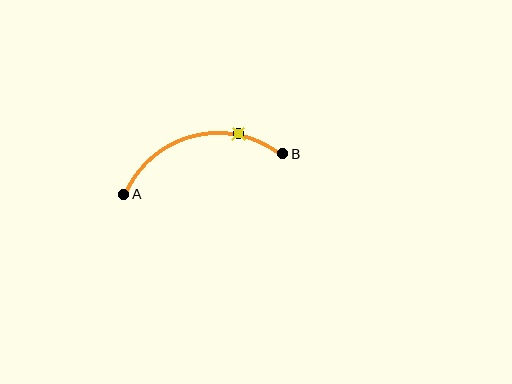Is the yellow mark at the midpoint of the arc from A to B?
No. The yellow mark lies on the arc but is closer to endpoint B. The arc midpoint would be at the point on the curve equidistant along the arc from both A and B.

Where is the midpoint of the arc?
The arc midpoint is the point on the curve farthest from the straight line joining A and B. It sits above that line.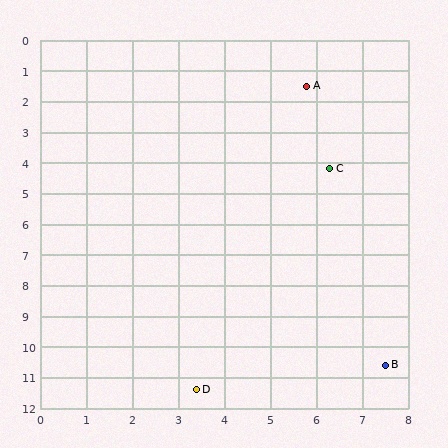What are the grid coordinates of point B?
Point B is at approximately (7.5, 10.6).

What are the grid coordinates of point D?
Point D is at approximately (3.4, 11.4).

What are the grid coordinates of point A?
Point A is at approximately (5.8, 1.5).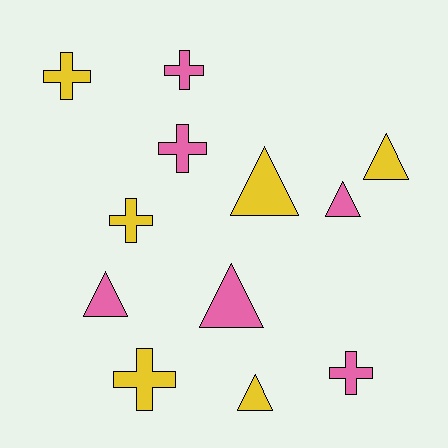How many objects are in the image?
There are 12 objects.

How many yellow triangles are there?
There are 3 yellow triangles.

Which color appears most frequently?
Pink, with 6 objects.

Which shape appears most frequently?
Triangle, with 6 objects.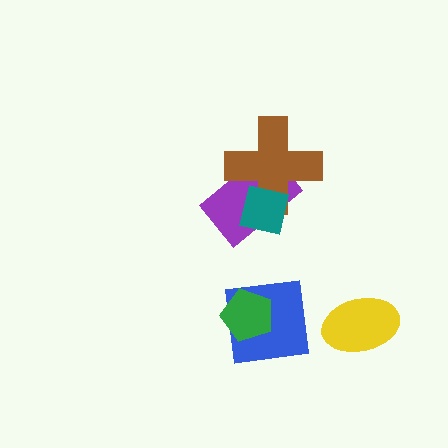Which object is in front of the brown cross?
The teal square is in front of the brown cross.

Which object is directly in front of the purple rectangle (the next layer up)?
The brown cross is directly in front of the purple rectangle.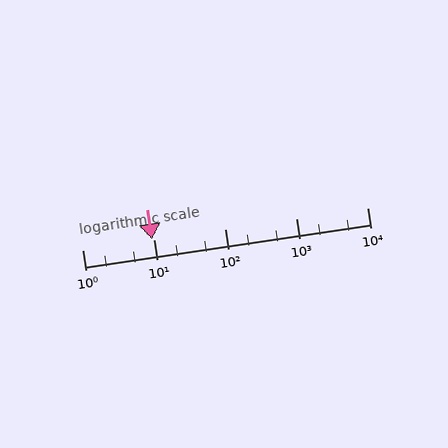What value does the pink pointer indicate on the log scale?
The pointer indicates approximately 9.5.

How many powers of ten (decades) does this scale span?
The scale spans 4 decades, from 1 to 10000.